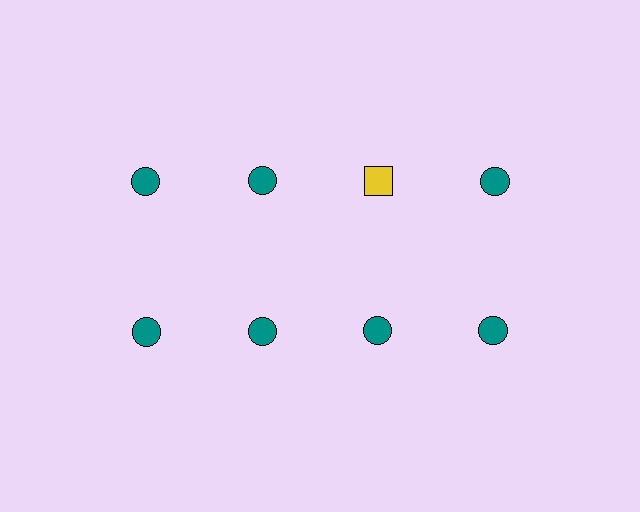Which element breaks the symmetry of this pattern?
The yellow square in the top row, center column breaks the symmetry. All other shapes are teal circles.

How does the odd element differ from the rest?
It differs in both color (yellow instead of teal) and shape (square instead of circle).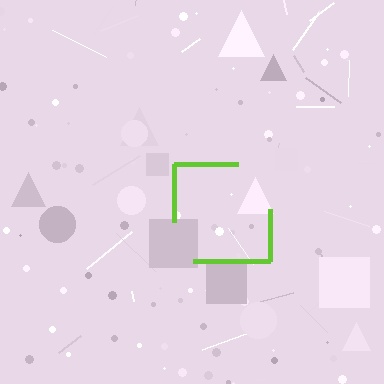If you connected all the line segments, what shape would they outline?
They would outline a square.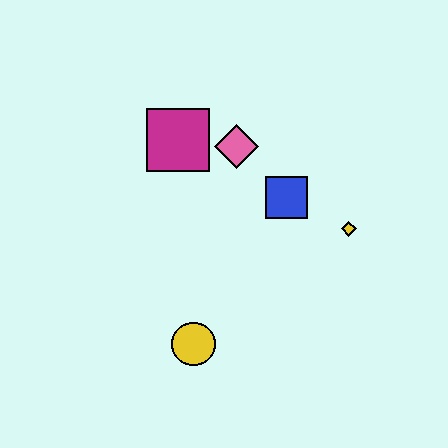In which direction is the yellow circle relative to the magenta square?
The yellow circle is below the magenta square.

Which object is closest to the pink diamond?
The magenta square is closest to the pink diamond.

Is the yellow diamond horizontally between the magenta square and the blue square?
No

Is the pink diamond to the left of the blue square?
Yes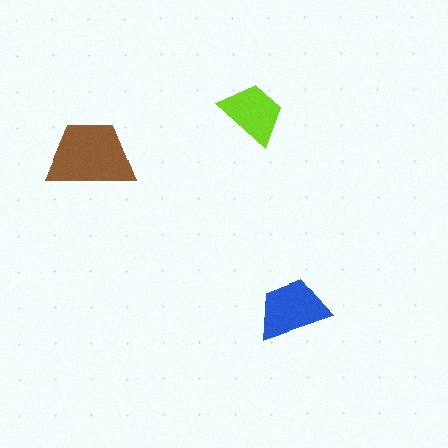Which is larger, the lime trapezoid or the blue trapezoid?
The blue one.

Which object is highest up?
The lime trapezoid is topmost.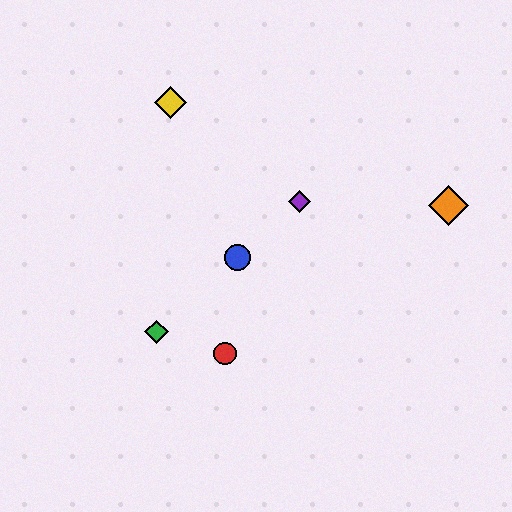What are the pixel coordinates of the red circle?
The red circle is at (225, 353).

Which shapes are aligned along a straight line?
The blue circle, the green diamond, the purple diamond are aligned along a straight line.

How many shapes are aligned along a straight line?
3 shapes (the blue circle, the green diamond, the purple diamond) are aligned along a straight line.